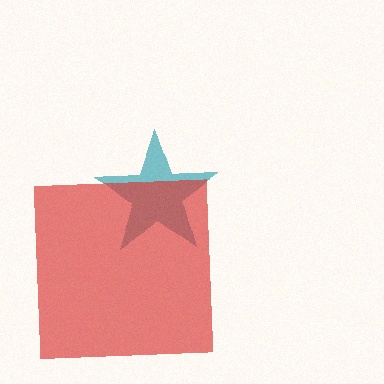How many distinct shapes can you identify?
There are 2 distinct shapes: a teal star, a red square.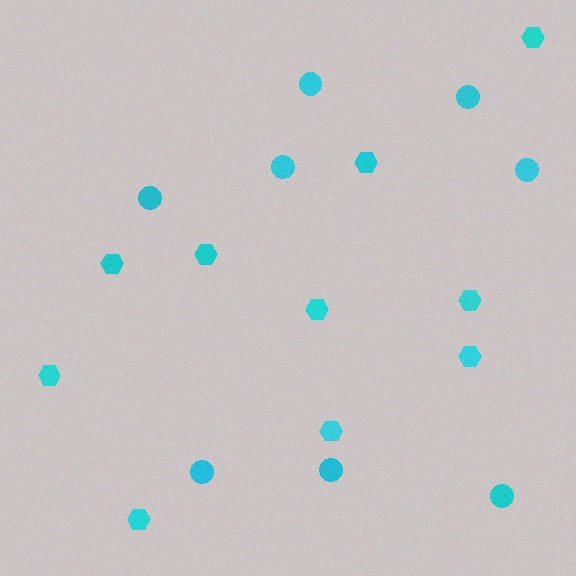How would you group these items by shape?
There are 2 groups: one group of hexagons (10) and one group of circles (8).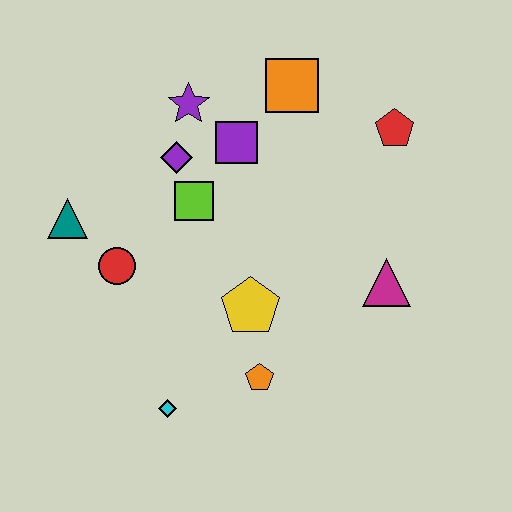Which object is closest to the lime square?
The purple diamond is closest to the lime square.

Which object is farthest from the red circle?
The red pentagon is farthest from the red circle.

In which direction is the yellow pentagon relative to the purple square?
The yellow pentagon is below the purple square.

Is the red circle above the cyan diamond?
Yes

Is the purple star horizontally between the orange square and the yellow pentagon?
No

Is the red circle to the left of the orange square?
Yes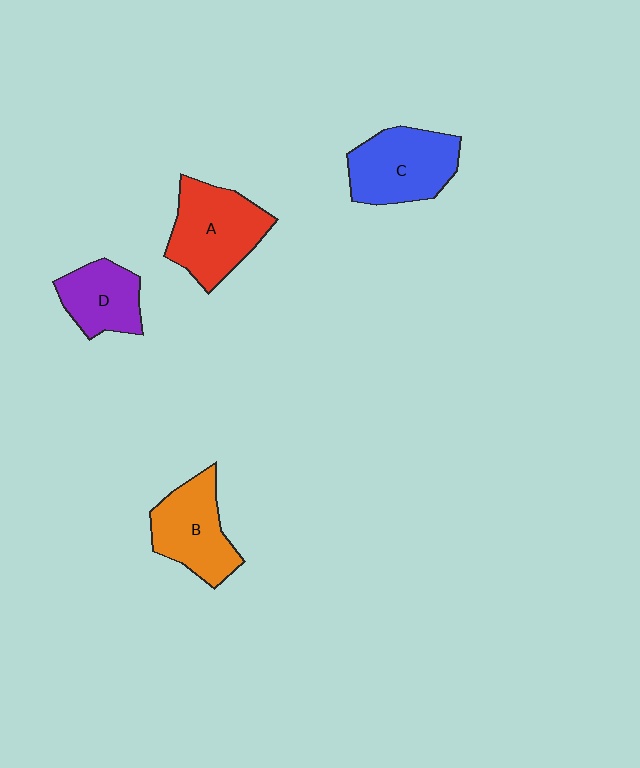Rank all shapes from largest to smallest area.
From largest to smallest: A (red), C (blue), B (orange), D (purple).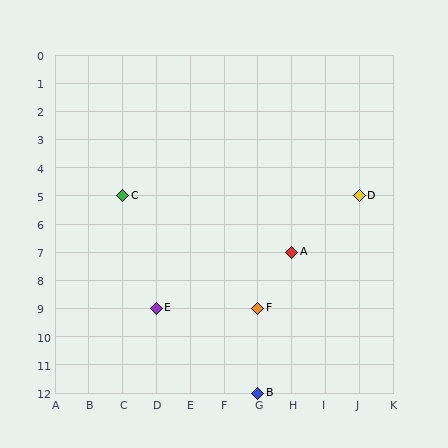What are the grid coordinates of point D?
Point D is at grid coordinates (J, 5).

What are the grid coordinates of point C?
Point C is at grid coordinates (C, 5).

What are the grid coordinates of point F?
Point F is at grid coordinates (G, 9).